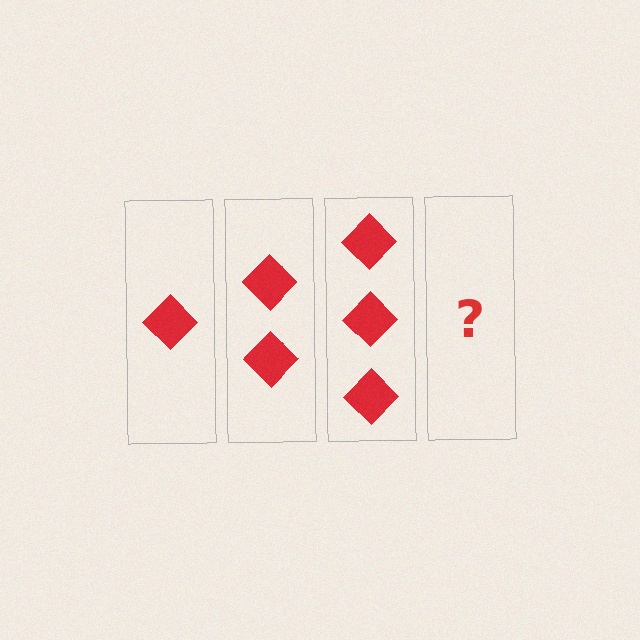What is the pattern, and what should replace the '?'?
The pattern is that each step adds one more diamond. The '?' should be 4 diamonds.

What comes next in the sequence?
The next element should be 4 diamonds.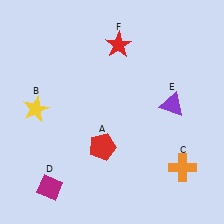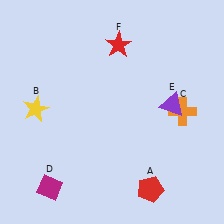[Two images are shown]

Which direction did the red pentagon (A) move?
The red pentagon (A) moved right.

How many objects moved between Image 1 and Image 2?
2 objects moved between the two images.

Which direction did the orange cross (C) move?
The orange cross (C) moved up.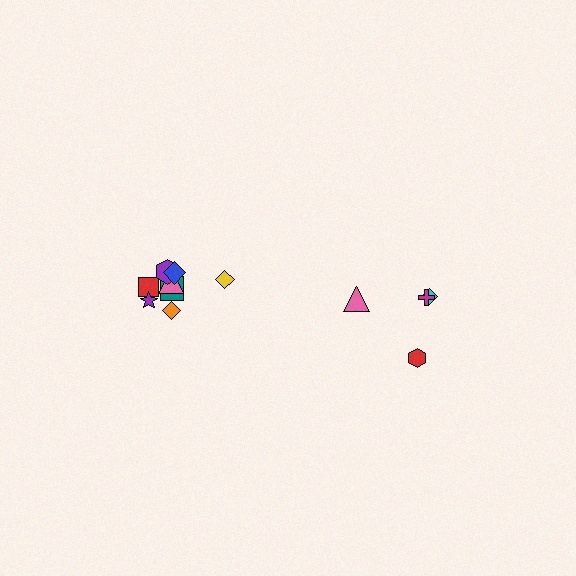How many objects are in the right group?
There are 4 objects.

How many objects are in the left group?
There are 8 objects.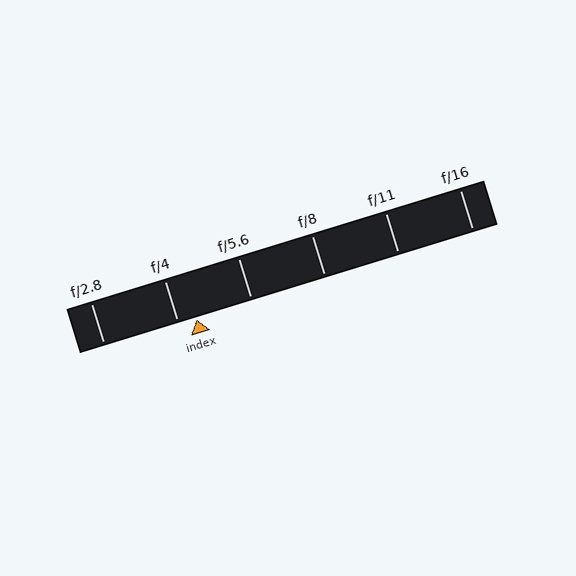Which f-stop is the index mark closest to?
The index mark is closest to f/4.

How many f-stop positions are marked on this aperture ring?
There are 6 f-stop positions marked.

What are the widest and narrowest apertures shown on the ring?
The widest aperture shown is f/2.8 and the narrowest is f/16.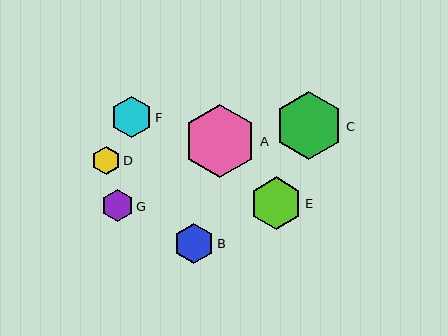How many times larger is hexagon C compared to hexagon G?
Hexagon C is approximately 2.1 times the size of hexagon G.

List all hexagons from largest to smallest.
From largest to smallest: A, C, E, F, B, G, D.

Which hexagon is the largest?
Hexagon A is the largest with a size of approximately 73 pixels.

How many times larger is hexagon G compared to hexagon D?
Hexagon G is approximately 1.1 times the size of hexagon D.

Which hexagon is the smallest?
Hexagon D is the smallest with a size of approximately 28 pixels.